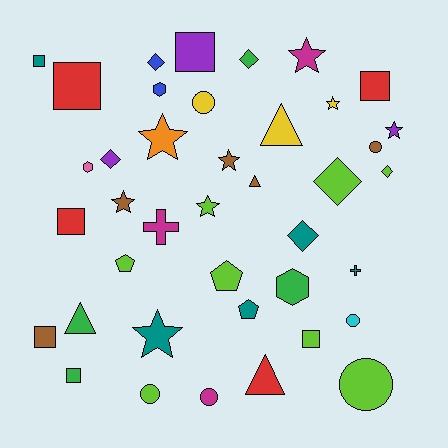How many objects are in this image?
There are 40 objects.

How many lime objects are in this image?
There are 8 lime objects.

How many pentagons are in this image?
There are 3 pentagons.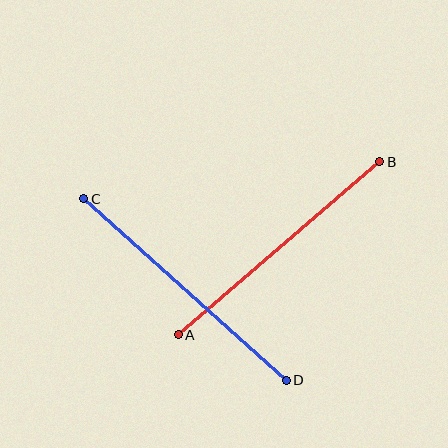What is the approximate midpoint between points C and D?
The midpoint is at approximately (185, 289) pixels.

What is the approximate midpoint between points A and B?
The midpoint is at approximately (279, 248) pixels.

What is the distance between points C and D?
The distance is approximately 272 pixels.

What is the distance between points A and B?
The distance is approximately 266 pixels.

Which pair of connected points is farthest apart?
Points C and D are farthest apart.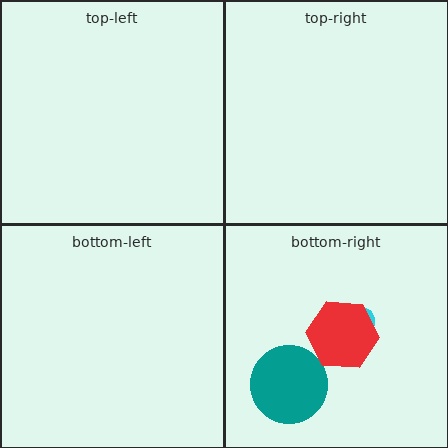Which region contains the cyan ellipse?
The bottom-right region.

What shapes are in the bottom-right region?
The cyan ellipse, the teal circle, the red hexagon.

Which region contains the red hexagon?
The bottom-right region.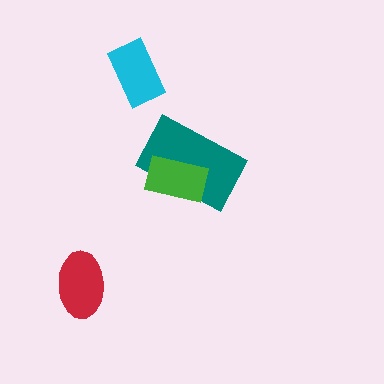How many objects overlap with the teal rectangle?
1 object overlaps with the teal rectangle.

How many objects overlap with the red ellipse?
0 objects overlap with the red ellipse.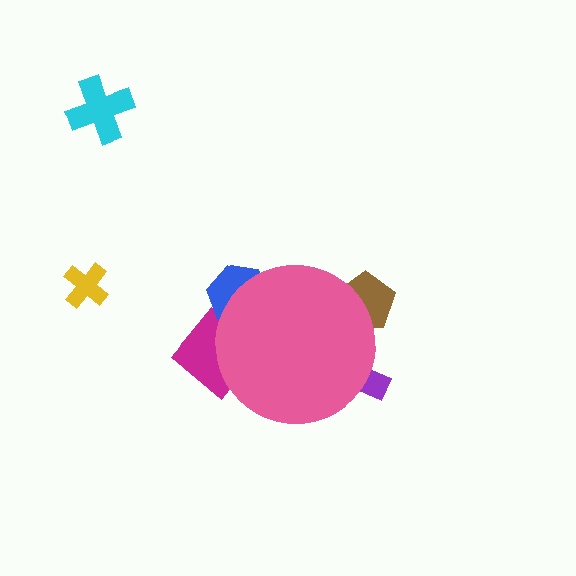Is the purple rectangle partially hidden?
Yes, the purple rectangle is partially hidden behind the pink circle.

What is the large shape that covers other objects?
A pink circle.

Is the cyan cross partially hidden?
No, the cyan cross is fully visible.